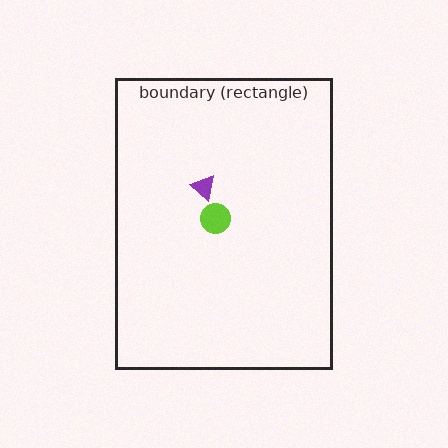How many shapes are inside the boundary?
2 inside, 0 outside.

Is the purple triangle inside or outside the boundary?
Inside.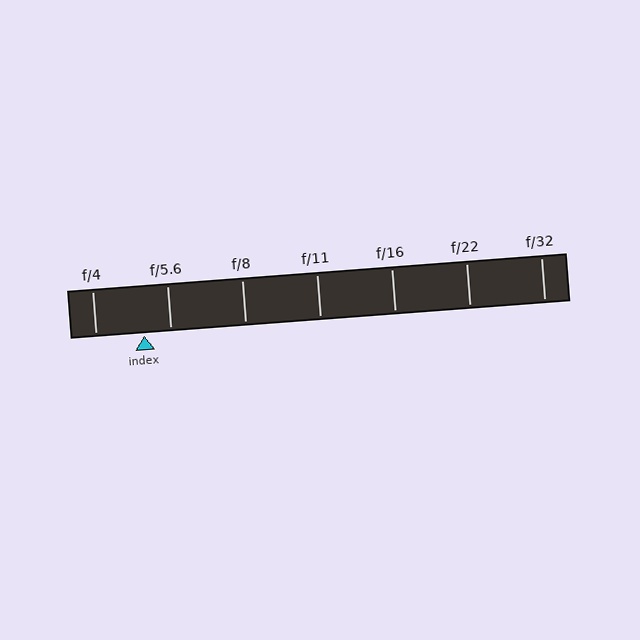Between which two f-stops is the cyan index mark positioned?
The index mark is between f/4 and f/5.6.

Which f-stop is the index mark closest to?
The index mark is closest to f/5.6.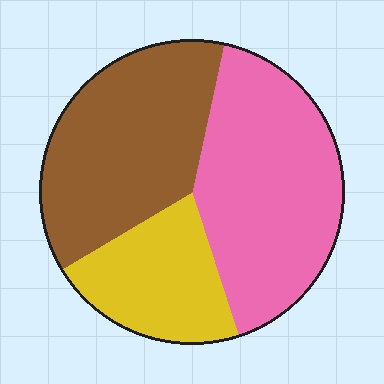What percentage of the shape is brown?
Brown covers 37% of the shape.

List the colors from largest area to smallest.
From largest to smallest: pink, brown, yellow.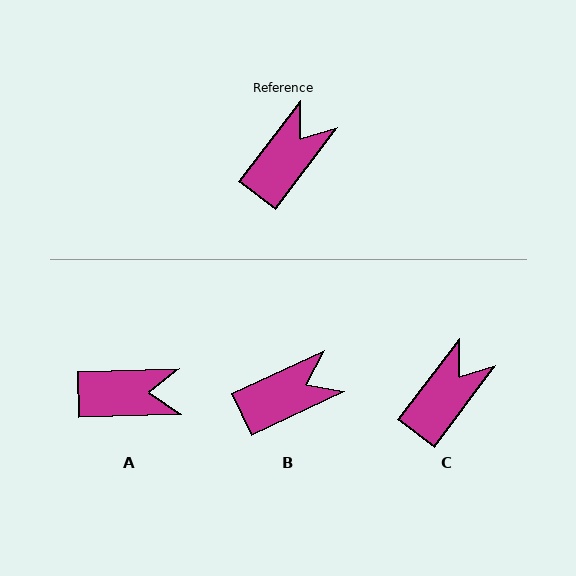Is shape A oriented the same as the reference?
No, it is off by about 51 degrees.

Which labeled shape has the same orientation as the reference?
C.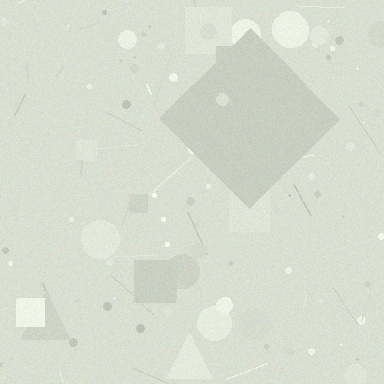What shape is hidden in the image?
A diamond is hidden in the image.